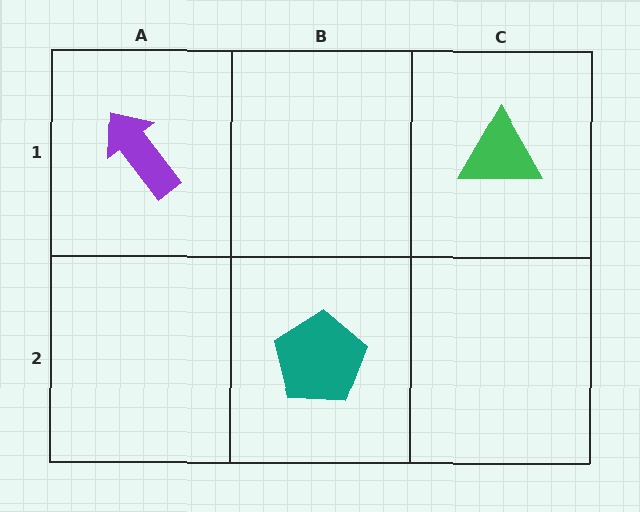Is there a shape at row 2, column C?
No, that cell is empty.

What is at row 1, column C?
A green triangle.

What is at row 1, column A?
A purple arrow.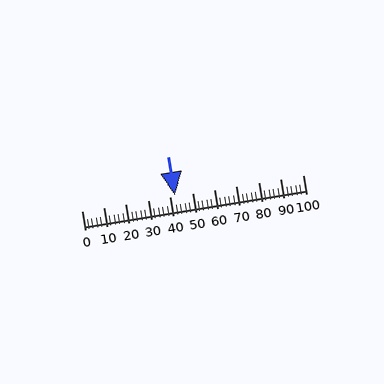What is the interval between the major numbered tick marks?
The major tick marks are spaced 10 units apart.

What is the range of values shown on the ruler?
The ruler shows values from 0 to 100.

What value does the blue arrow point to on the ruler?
The blue arrow points to approximately 42.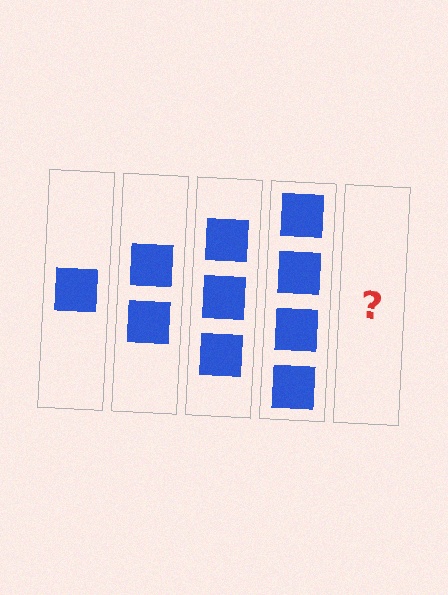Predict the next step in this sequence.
The next step is 5 squares.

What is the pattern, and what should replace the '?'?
The pattern is that each step adds one more square. The '?' should be 5 squares.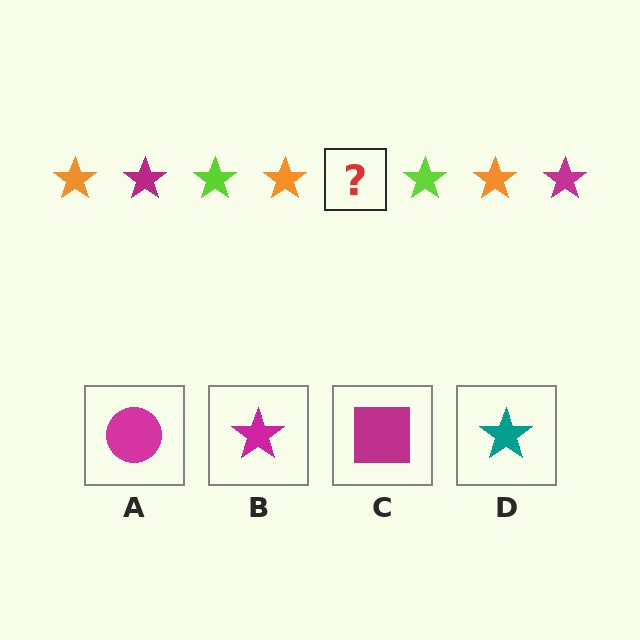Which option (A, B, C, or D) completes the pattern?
B.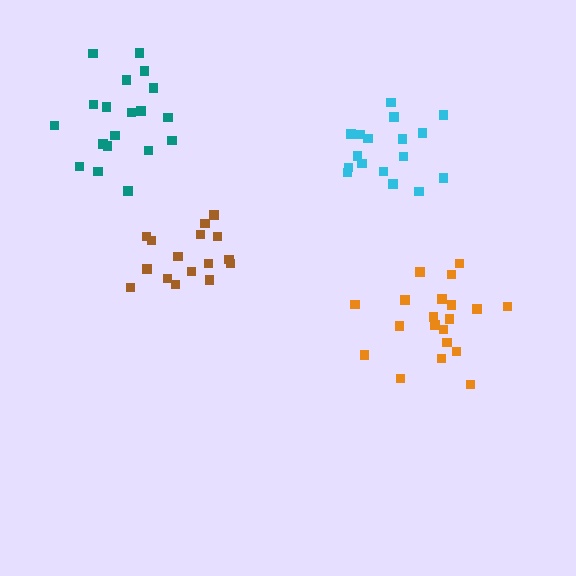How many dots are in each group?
Group 1: 19 dots, Group 2: 17 dots, Group 3: 16 dots, Group 4: 20 dots (72 total).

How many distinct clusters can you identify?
There are 4 distinct clusters.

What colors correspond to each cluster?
The clusters are colored: teal, cyan, brown, orange.